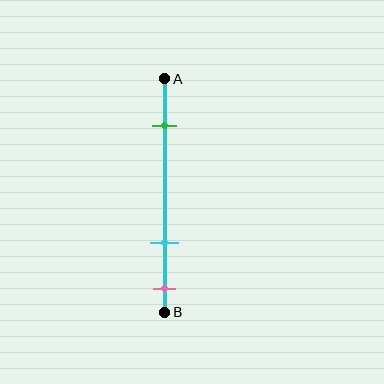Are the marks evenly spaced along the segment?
No, the marks are not evenly spaced.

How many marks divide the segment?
There are 3 marks dividing the segment.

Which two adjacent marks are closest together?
The cyan and pink marks are the closest adjacent pair.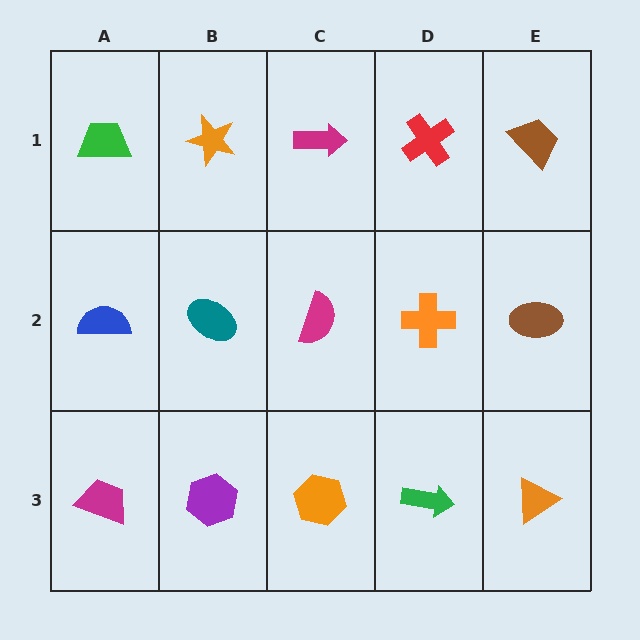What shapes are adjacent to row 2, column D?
A red cross (row 1, column D), a green arrow (row 3, column D), a magenta semicircle (row 2, column C), a brown ellipse (row 2, column E).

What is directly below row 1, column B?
A teal ellipse.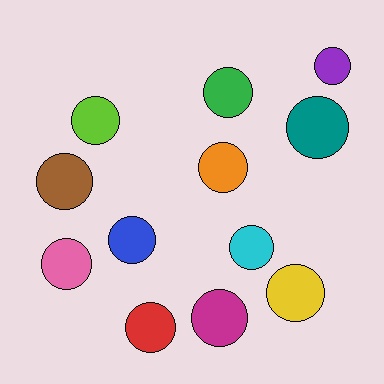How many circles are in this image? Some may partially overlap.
There are 12 circles.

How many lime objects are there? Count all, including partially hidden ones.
There is 1 lime object.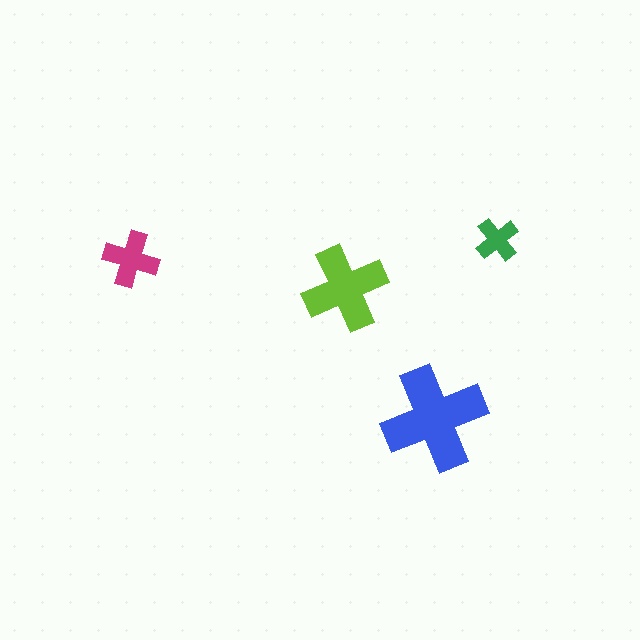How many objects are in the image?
There are 4 objects in the image.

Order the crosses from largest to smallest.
the blue one, the lime one, the magenta one, the green one.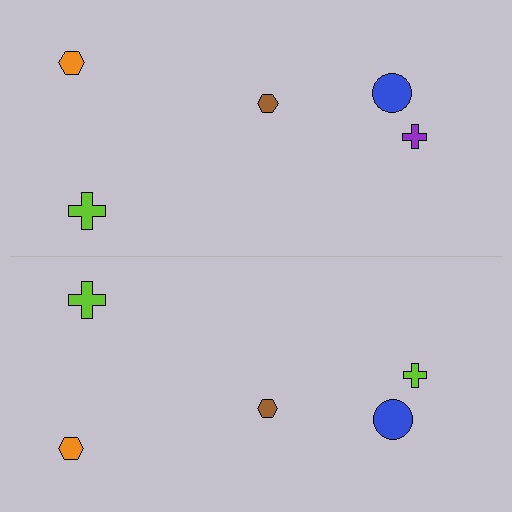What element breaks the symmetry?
The lime cross on the bottom side breaks the symmetry — its mirror counterpart is purple.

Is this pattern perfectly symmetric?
No, the pattern is not perfectly symmetric. The lime cross on the bottom side breaks the symmetry — its mirror counterpart is purple.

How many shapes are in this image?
There are 10 shapes in this image.